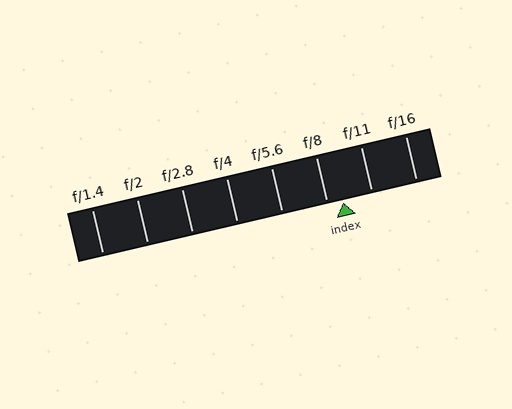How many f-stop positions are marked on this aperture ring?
There are 8 f-stop positions marked.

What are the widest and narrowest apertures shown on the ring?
The widest aperture shown is f/1.4 and the narrowest is f/16.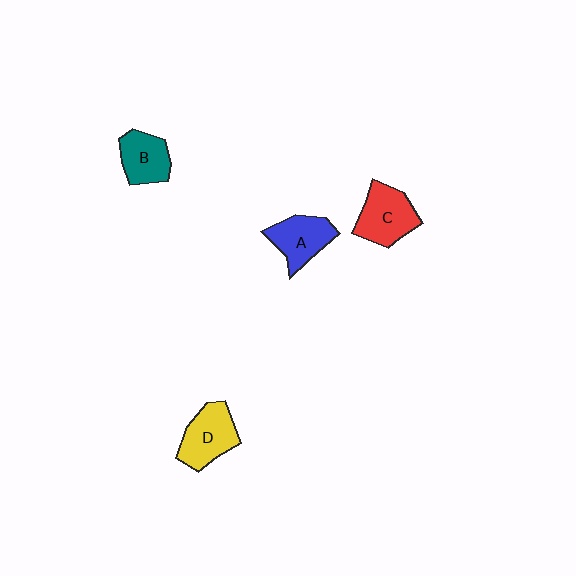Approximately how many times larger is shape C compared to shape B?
Approximately 1.3 times.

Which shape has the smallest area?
Shape B (teal).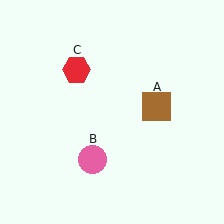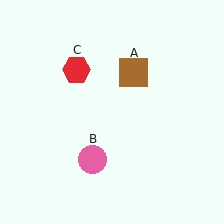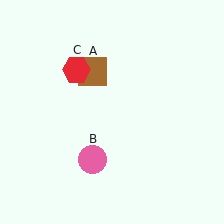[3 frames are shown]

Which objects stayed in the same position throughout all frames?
Pink circle (object B) and red hexagon (object C) remained stationary.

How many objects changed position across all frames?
1 object changed position: brown square (object A).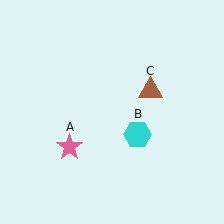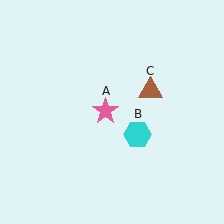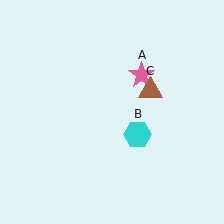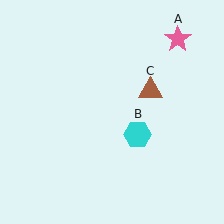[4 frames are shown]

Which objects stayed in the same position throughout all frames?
Cyan hexagon (object B) and brown triangle (object C) remained stationary.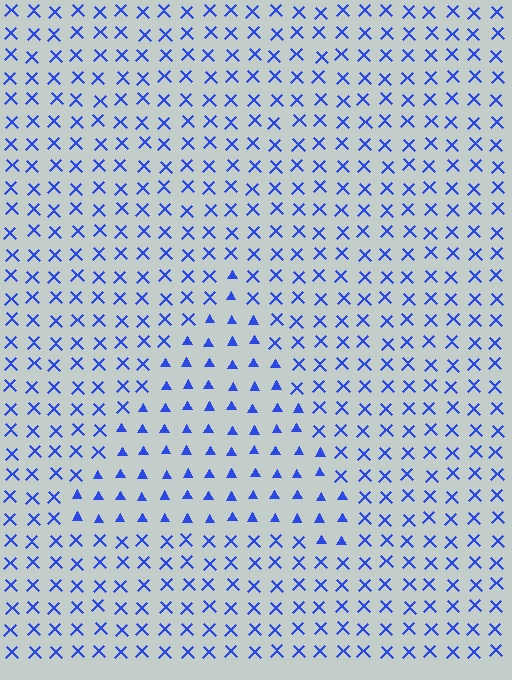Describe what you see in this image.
The image is filled with small blue elements arranged in a uniform grid. A triangle-shaped region contains triangles, while the surrounding area contains X marks. The boundary is defined purely by the change in element shape.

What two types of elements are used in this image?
The image uses triangles inside the triangle region and X marks outside it.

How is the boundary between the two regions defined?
The boundary is defined by a change in element shape: triangles inside vs. X marks outside. All elements share the same color and spacing.